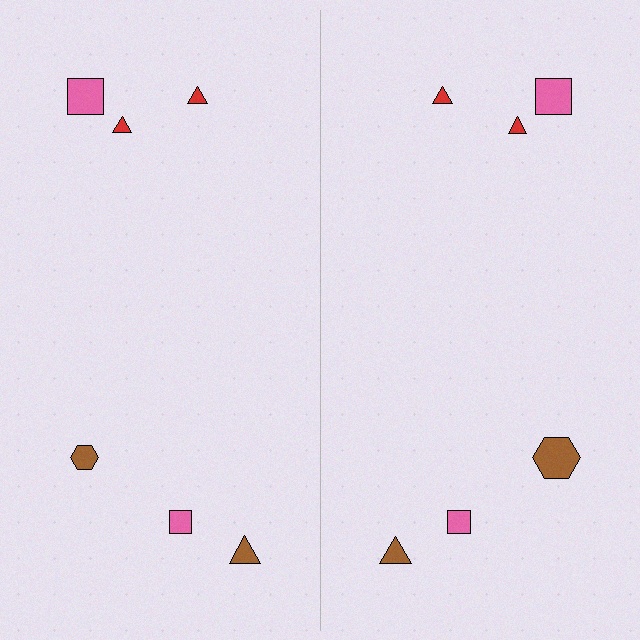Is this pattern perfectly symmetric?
No, the pattern is not perfectly symmetric. The brown hexagon on the right side has a different size than its mirror counterpart.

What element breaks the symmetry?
The brown hexagon on the right side has a different size than its mirror counterpart.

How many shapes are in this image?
There are 12 shapes in this image.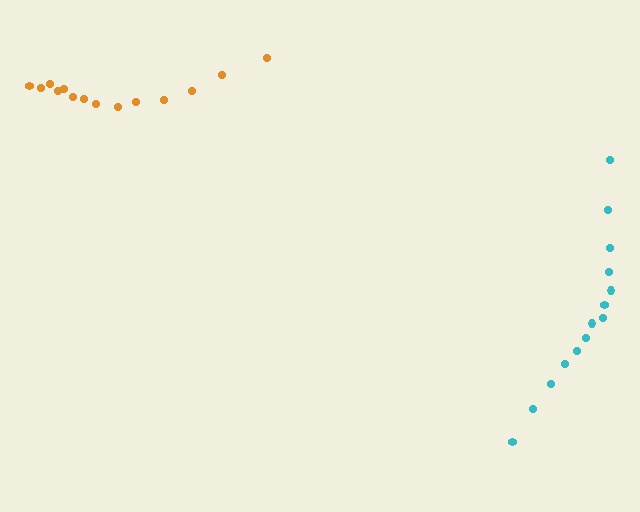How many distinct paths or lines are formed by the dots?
There are 2 distinct paths.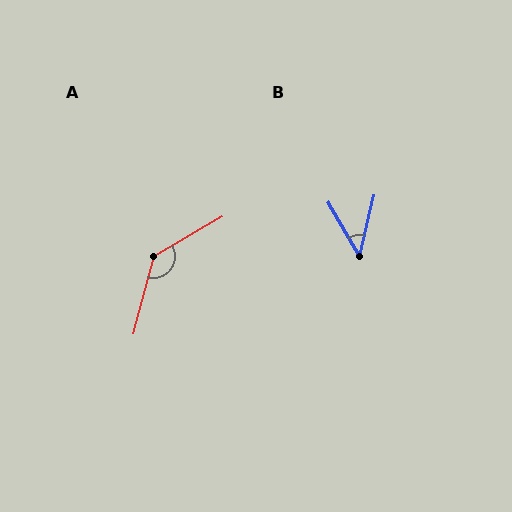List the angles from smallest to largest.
B (44°), A (135°).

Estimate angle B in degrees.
Approximately 44 degrees.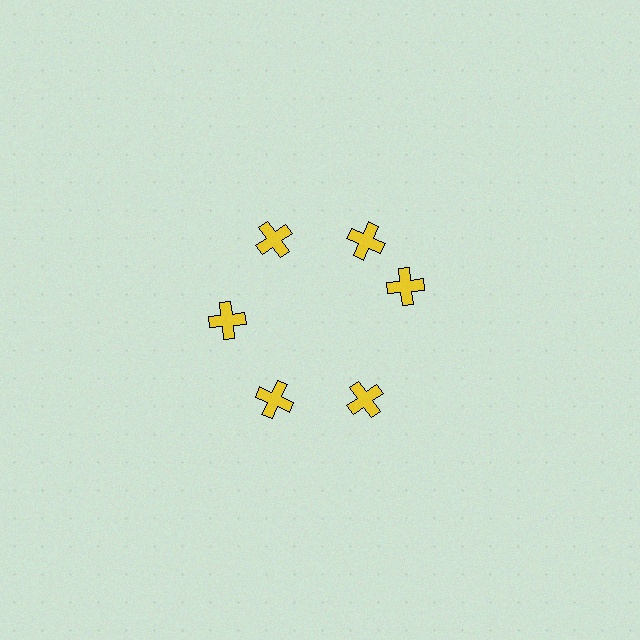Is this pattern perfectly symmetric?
No. The 6 yellow crosses are arranged in a ring, but one element near the 3 o'clock position is rotated out of alignment along the ring, breaking the 6-fold rotational symmetry.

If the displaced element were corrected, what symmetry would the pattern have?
It would have 6-fold rotational symmetry — the pattern would map onto itself every 60 degrees.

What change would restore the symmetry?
The symmetry would be restored by rotating it back into even spacing with its neighbors so that all 6 crosses sit at equal angles and equal distance from the center.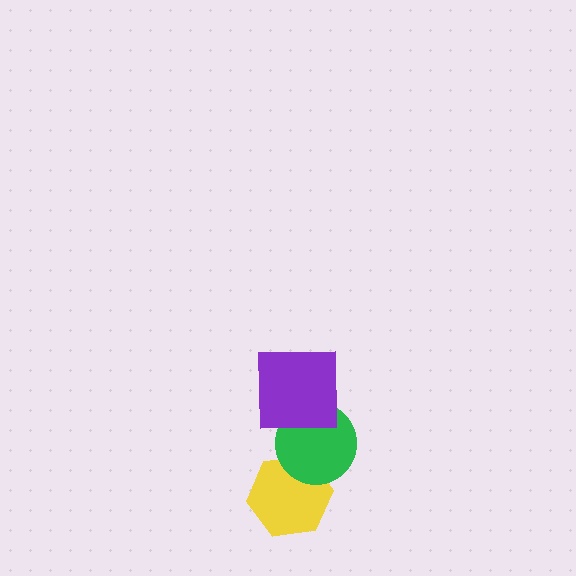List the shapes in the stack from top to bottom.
From top to bottom: the purple square, the green circle, the yellow hexagon.